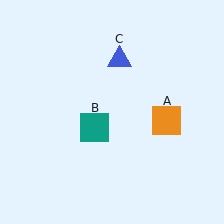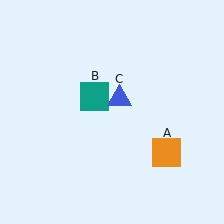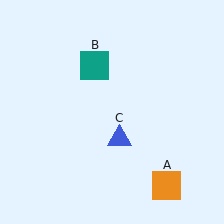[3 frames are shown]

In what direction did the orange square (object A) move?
The orange square (object A) moved down.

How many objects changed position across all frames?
3 objects changed position: orange square (object A), teal square (object B), blue triangle (object C).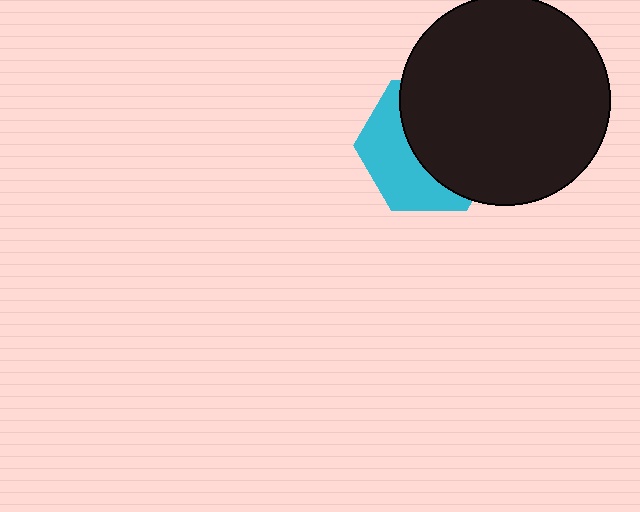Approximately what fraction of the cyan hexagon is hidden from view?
Roughly 58% of the cyan hexagon is hidden behind the black circle.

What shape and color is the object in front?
The object in front is a black circle.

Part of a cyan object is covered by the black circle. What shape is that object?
It is a hexagon.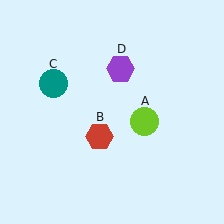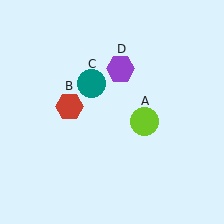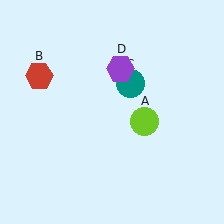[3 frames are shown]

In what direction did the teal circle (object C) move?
The teal circle (object C) moved right.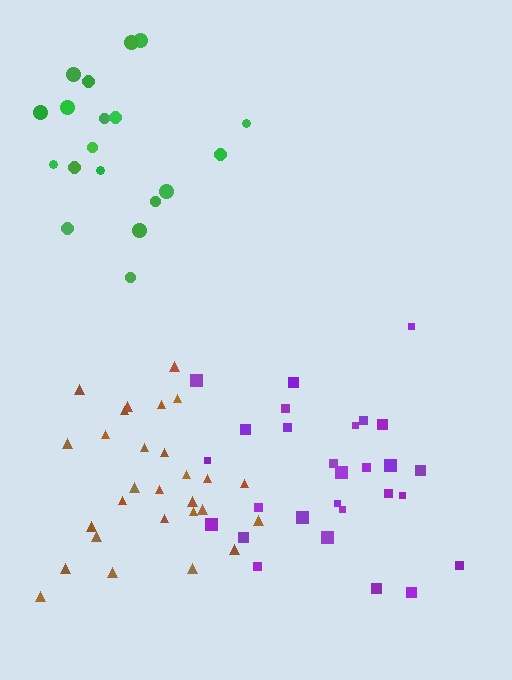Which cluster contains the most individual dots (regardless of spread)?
Brown (28).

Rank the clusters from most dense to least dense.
purple, brown, green.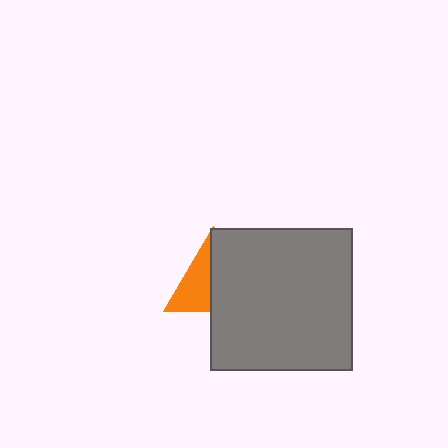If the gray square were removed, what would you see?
You would see the complete orange triangle.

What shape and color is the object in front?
The object in front is a gray square.